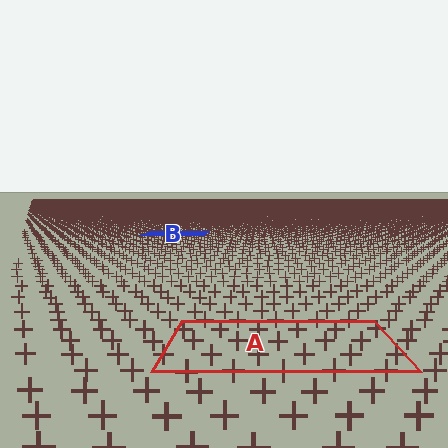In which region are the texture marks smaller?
The texture marks are smaller in region B, because it is farther away.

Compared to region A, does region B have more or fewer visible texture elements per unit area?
Region B has more texture elements per unit area — they are packed more densely because it is farther away.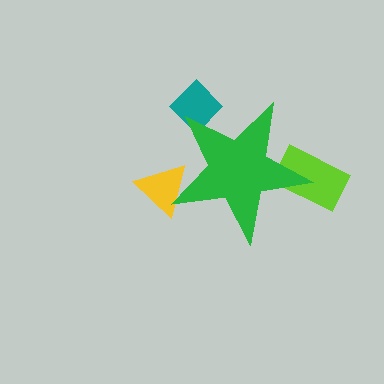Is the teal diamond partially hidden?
Yes, the teal diamond is partially hidden behind the green star.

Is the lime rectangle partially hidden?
Yes, the lime rectangle is partially hidden behind the green star.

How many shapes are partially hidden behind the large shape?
3 shapes are partially hidden.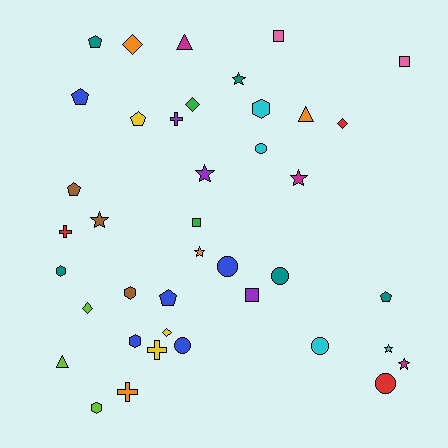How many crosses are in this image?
There are 4 crosses.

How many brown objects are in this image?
There are 3 brown objects.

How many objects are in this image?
There are 40 objects.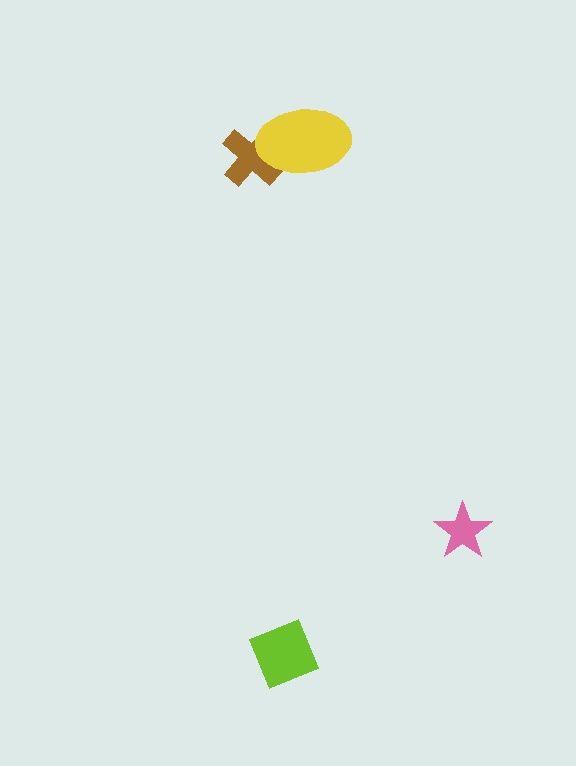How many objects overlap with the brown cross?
1 object overlaps with the brown cross.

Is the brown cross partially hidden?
Yes, it is partially covered by another shape.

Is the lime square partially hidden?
No, no other shape covers it.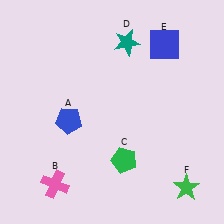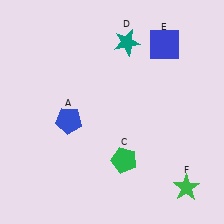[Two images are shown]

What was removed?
The pink cross (B) was removed in Image 2.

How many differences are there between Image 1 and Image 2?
There is 1 difference between the two images.